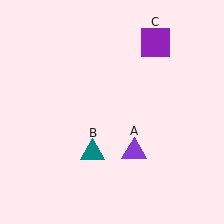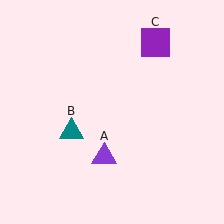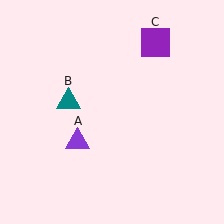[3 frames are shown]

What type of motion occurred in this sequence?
The purple triangle (object A), teal triangle (object B) rotated clockwise around the center of the scene.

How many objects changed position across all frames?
2 objects changed position: purple triangle (object A), teal triangle (object B).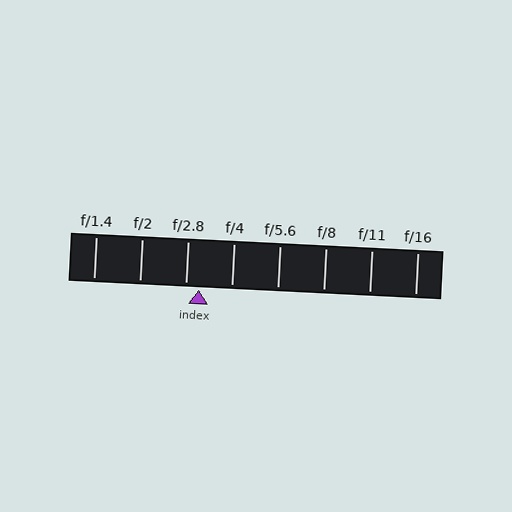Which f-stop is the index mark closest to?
The index mark is closest to f/2.8.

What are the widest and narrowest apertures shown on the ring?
The widest aperture shown is f/1.4 and the narrowest is f/16.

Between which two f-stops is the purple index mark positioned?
The index mark is between f/2.8 and f/4.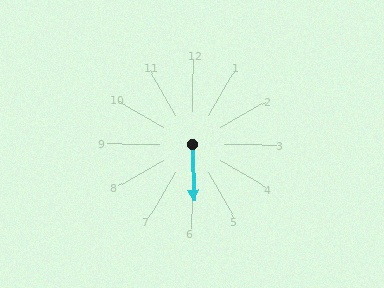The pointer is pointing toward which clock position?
Roughly 6 o'clock.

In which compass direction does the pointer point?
South.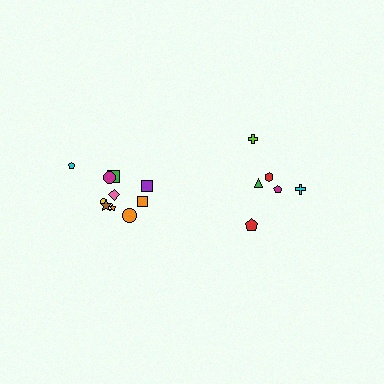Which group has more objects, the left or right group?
The left group.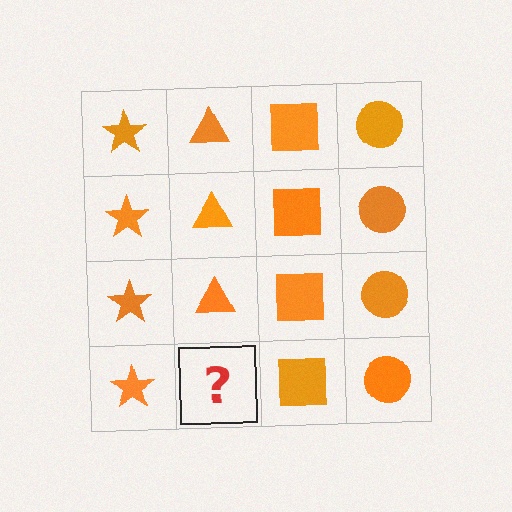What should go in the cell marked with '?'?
The missing cell should contain an orange triangle.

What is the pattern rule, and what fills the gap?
The rule is that each column has a consistent shape. The gap should be filled with an orange triangle.